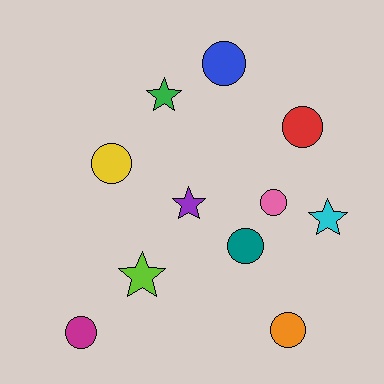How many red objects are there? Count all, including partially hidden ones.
There is 1 red object.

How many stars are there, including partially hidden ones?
There are 4 stars.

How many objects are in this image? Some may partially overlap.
There are 11 objects.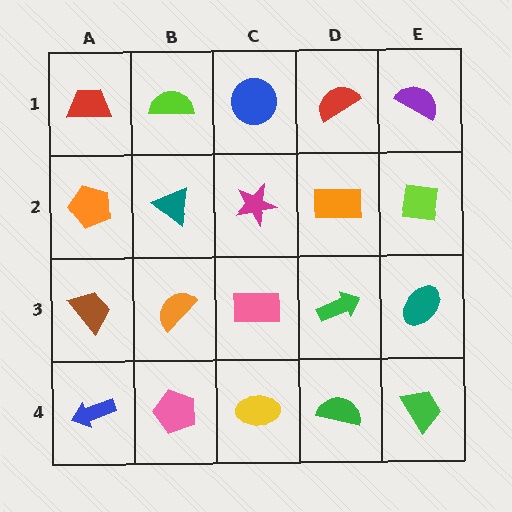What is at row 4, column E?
A green trapezoid.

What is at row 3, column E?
A teal ellipse.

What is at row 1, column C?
A blue circle.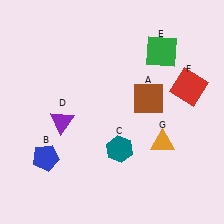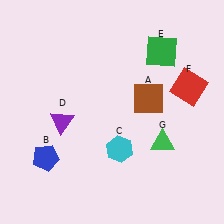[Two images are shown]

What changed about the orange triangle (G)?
In Image 1, G is orange. In Image 2, it changed to green.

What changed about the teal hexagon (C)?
In Image 1, C is teal. In Image 2, it changed to cyan.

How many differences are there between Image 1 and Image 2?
There are 2 differences between the two images.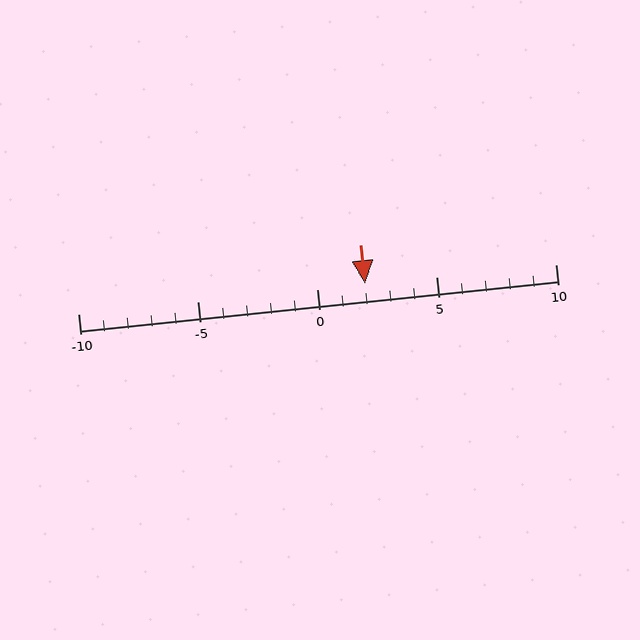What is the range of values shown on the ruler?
The ruler shows values from -10 to 10.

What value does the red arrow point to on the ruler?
The red arrow points to approximately 2.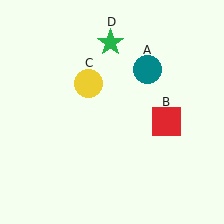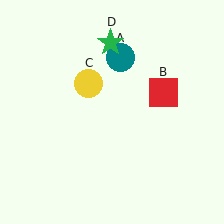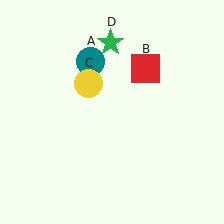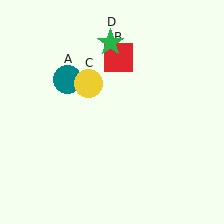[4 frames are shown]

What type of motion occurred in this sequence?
The teal circle (object A), red square (object B) rotated counterclockwise around the center of the scene.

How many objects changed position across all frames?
2 objects changed position: teal circle (object A), red square (object B).